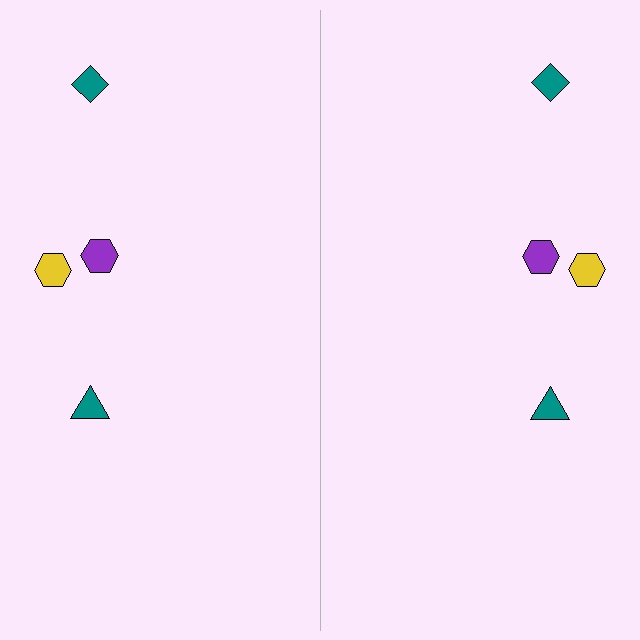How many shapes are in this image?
There are 8 shapes in this image.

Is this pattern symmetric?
Yes, this pattern has bilateral (reflection) symmetry.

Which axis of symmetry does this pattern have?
The pattern has a vertical axis of symmetry running through the center of the image.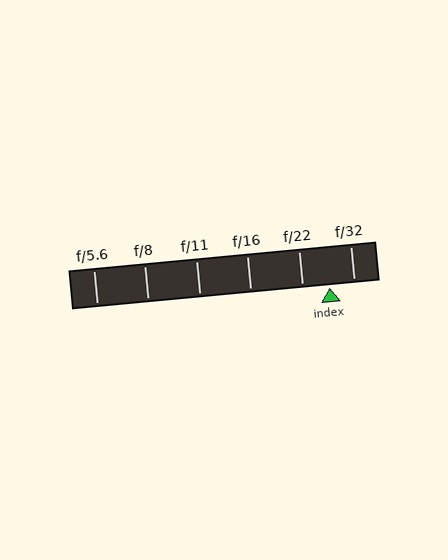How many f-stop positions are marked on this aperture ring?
There are 6 f-stop positions marked.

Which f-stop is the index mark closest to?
The index mark is closest to f/32.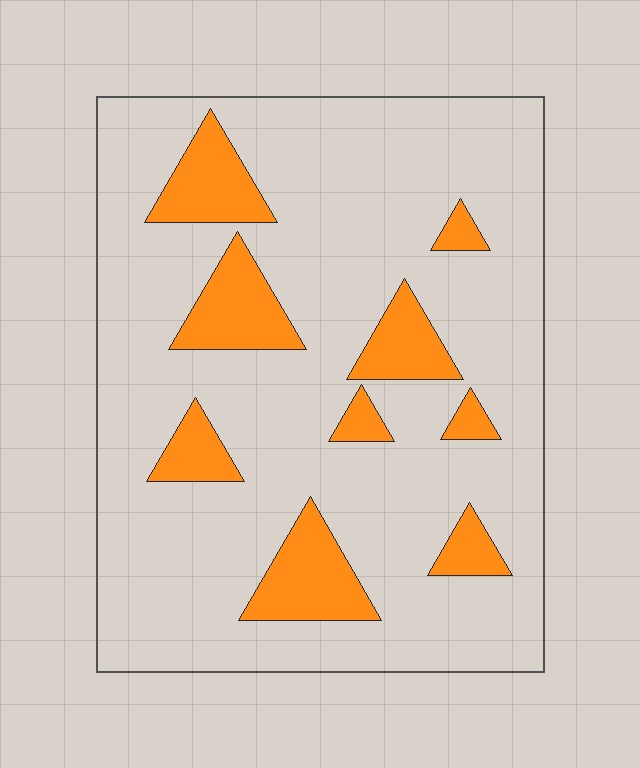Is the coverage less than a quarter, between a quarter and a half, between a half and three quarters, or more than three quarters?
Less than a quarter.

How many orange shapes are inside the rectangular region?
9.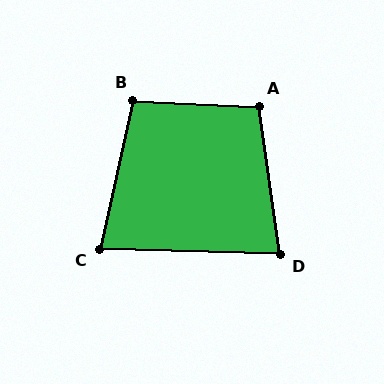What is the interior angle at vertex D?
Approximately 80 degrees (acute).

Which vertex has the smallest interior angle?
C, at approximately 79 degrees.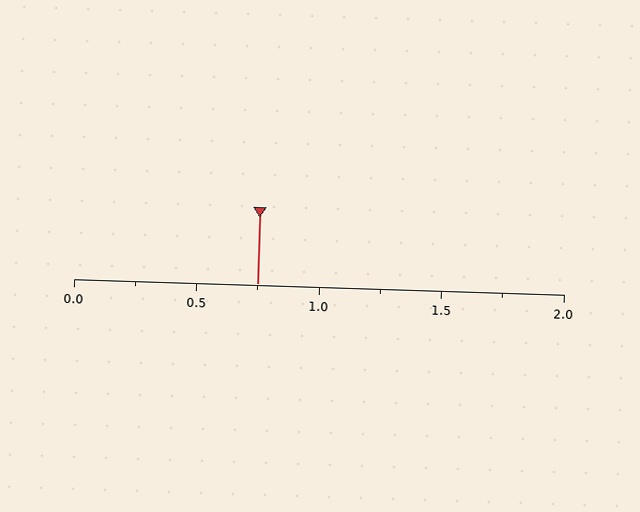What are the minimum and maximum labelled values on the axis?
The axis runs from 0.0 to 2.0.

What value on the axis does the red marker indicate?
The marker indicates approximately 0.75.